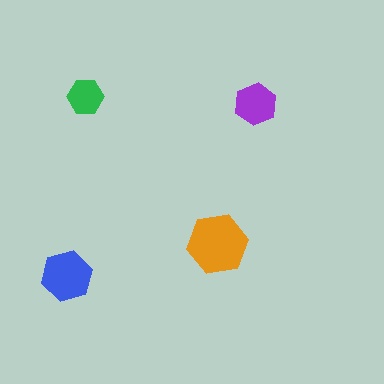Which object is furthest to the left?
The blue hexagon is leftmost.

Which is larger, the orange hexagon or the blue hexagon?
The orange one.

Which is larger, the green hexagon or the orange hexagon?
The orange one.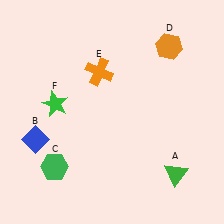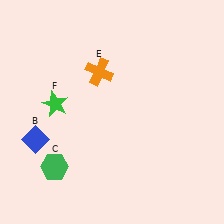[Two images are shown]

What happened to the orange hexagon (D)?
The orange hexagon (D) was removed in Image 2. It was in the top-right area of Image 1.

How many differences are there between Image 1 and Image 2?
There are 2 differences between the two images.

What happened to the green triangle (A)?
The green triangle (A) was removed in Image 2. It was in the bottom-right area of Image 1.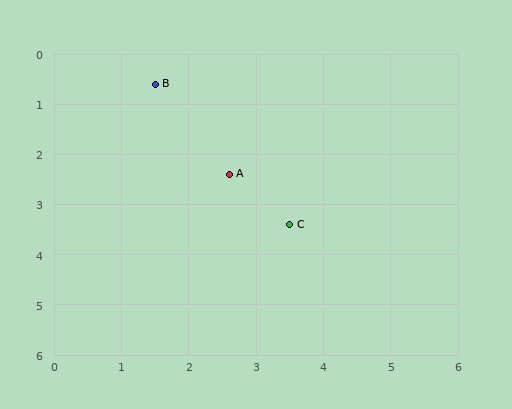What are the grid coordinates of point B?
Point B is at approximately (1.5, 0.6).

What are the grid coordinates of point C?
Point C is at approximately (3.5, 3.4).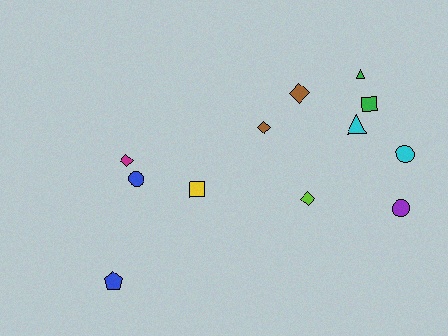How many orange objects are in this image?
There are no orange objects.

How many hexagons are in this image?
There are no hexagons.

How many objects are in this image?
There are 12 objects.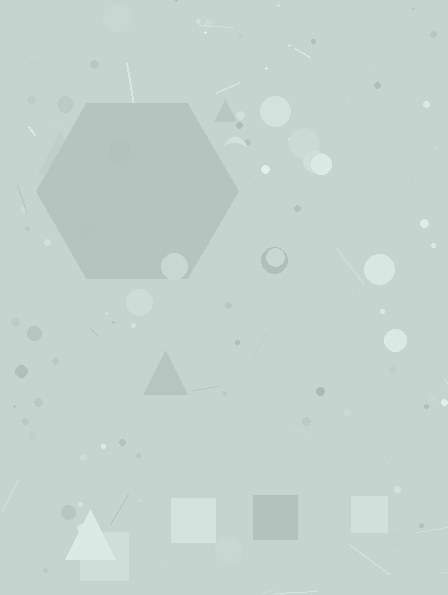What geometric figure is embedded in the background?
A hexagon is embedded in the background.